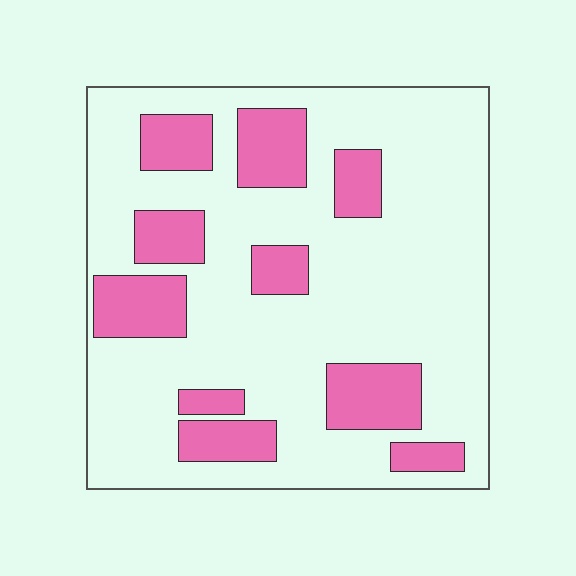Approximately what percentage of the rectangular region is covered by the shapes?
Approximately 25%.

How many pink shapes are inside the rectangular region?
10.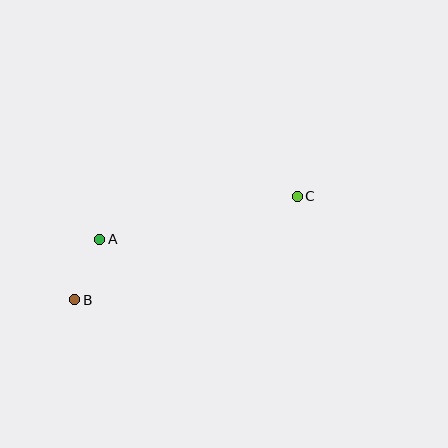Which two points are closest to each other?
Points A and B are closest to each other.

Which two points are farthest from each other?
Points B and C are farthest from each other.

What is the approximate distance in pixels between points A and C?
The distance between A and C is approximately 202 pixels.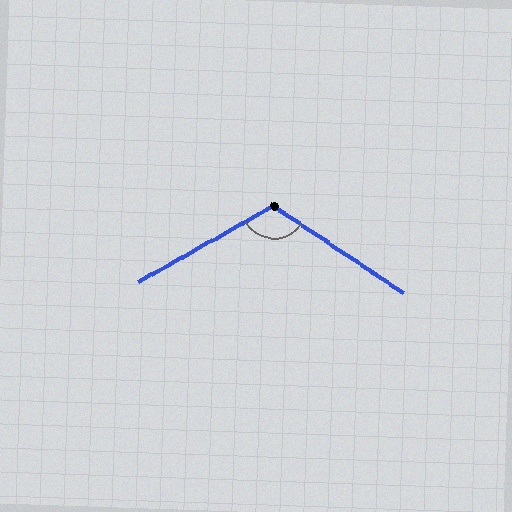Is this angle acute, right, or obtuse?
It is obtuse.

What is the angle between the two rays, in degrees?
Approximately 117 degrees.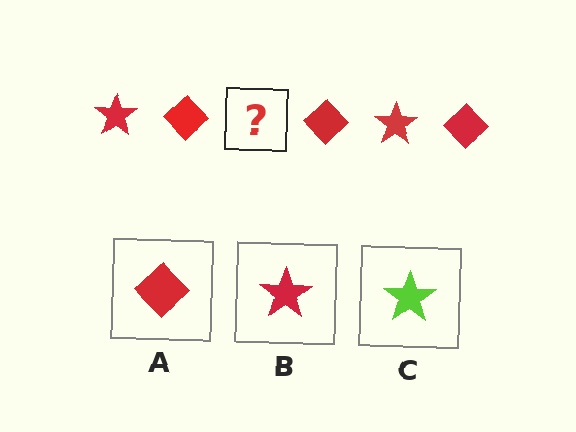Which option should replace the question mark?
Option B.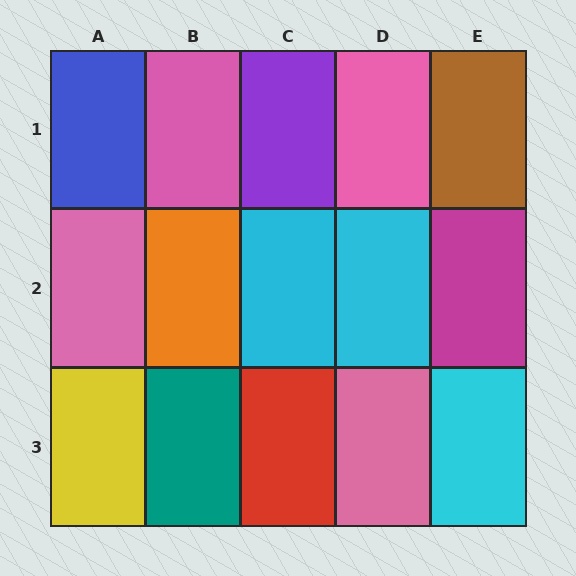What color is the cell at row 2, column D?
Cyan.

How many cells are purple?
1 cell is purple.